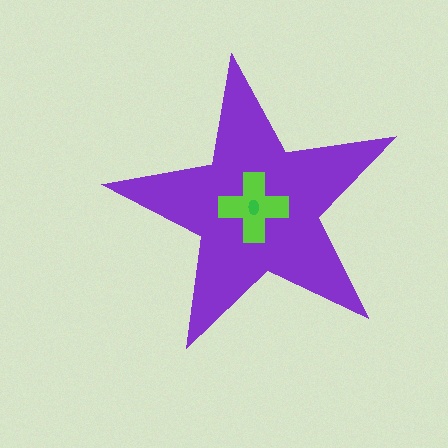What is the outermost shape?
The purple star.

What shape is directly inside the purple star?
The lime cross.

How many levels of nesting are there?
3.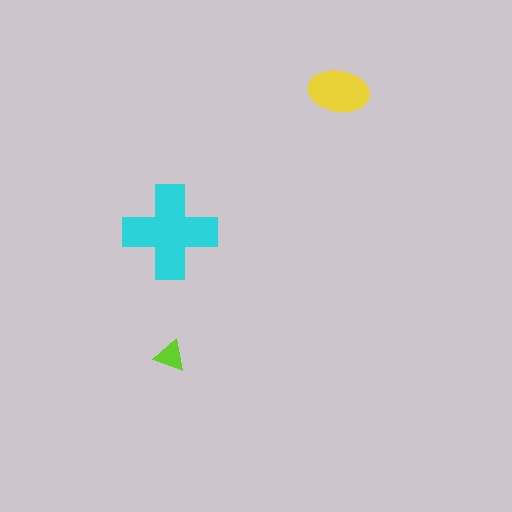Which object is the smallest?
The lime triangle.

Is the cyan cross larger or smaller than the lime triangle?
Larger.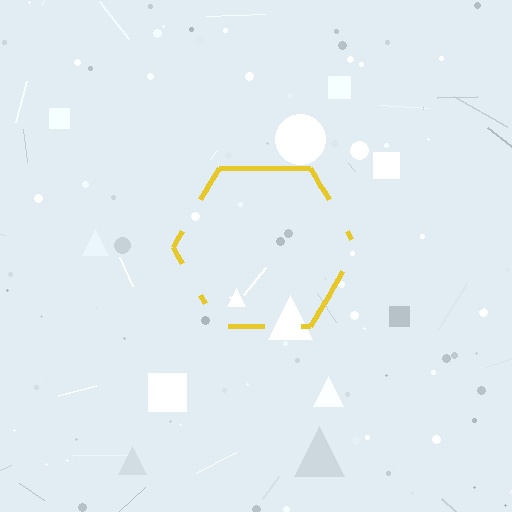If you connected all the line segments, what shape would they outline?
They would outline a hexagon.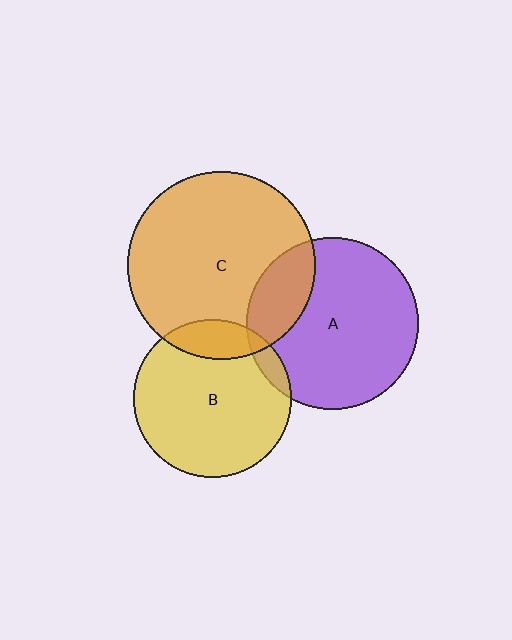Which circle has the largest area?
Circle C (orange).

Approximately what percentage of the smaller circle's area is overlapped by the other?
Approximately 20%.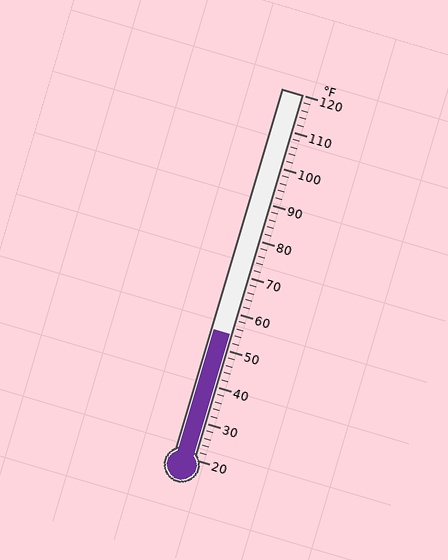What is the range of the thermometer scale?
The thermometer scale ranges from 20°F to 120°F.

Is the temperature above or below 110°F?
The temperature is below 110°F.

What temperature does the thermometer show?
The thermometer shows approximately 54°F.